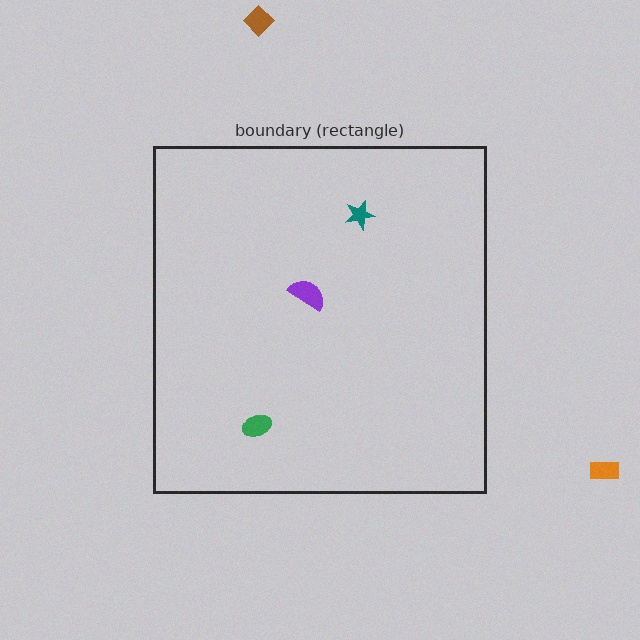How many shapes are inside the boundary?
3 inside, 2 outside.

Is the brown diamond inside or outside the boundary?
Outside.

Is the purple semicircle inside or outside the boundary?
Inside.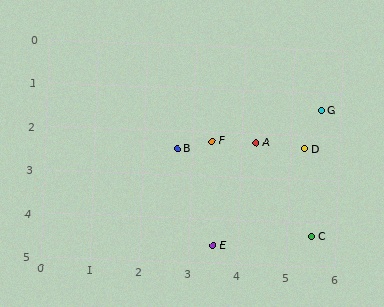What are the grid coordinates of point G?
Point G is at approximately (5.6, 1.4).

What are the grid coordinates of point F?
Point F is at approximately (3.4, 2.2).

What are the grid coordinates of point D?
Point D is at approximately (5.3, 2.3).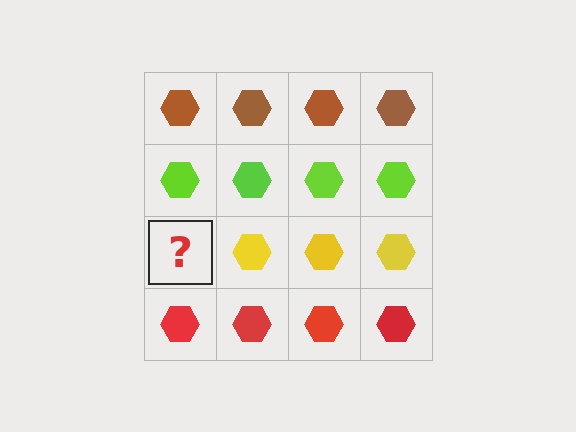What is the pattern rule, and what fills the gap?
The rule is that each row has a consistent color. The gap should be filled with a yellow hexagon.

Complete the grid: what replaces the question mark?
The question mark should be replaced with a yellow hexagon.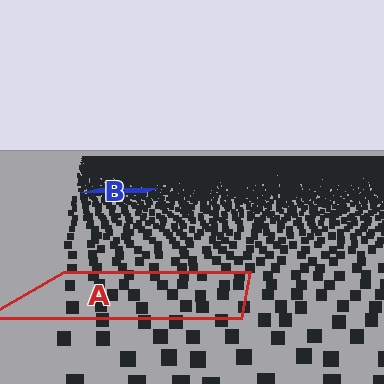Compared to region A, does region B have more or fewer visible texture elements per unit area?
Region B has more texture elements per unit area — they are packed more densely because it is farther away.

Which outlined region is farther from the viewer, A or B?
Region B is farther from the viewer — the texture elements inside it appear smaller and more densely packed.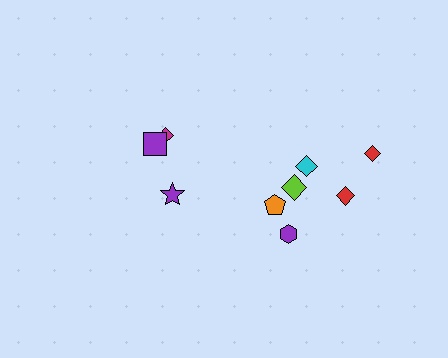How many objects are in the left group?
There are 3 objects.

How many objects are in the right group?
There are 6 objects.